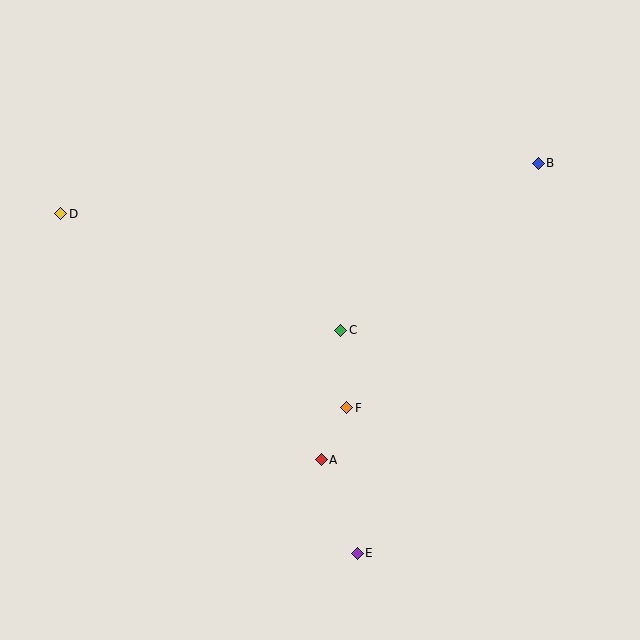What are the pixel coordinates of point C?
Point C is at (341, 330).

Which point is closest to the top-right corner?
Point B is closest to the top-right corner.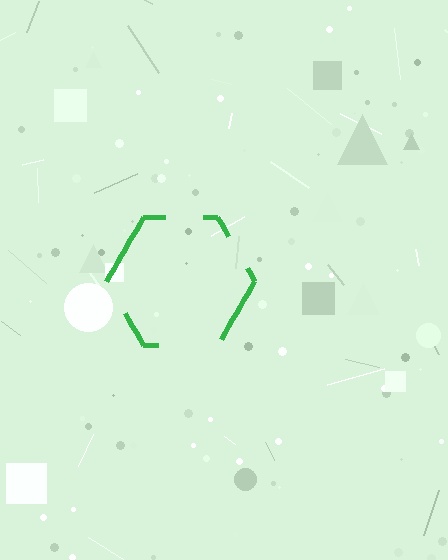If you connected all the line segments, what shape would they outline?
They would outline a hexagon.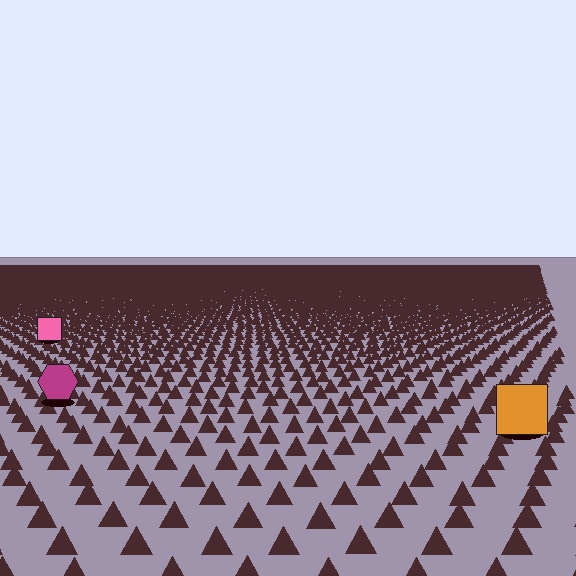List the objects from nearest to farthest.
From nearest to farthest: the orange square, the magenta hexagon, the pink square.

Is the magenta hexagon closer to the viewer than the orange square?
No. The orange square is closer — you can tell from the texture gradient: the ground texture is coarser near it.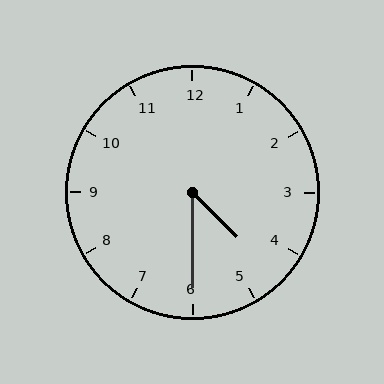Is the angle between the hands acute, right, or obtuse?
It is acute.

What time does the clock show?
4:30.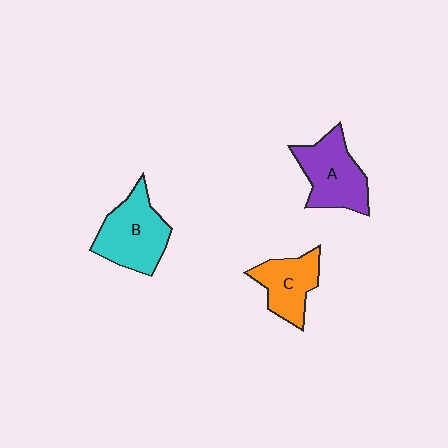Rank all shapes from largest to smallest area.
From largest to smallest: B (cyan), A (purple), C (orange).